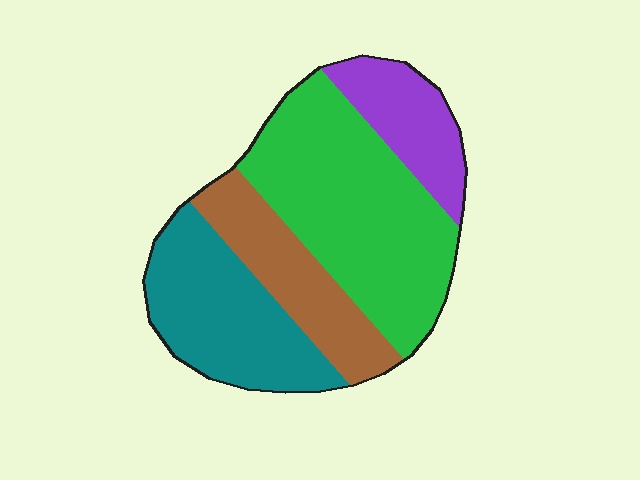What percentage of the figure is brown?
Brown takes up about one fifth (1/5) of the figure.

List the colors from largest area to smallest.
From largest to smallest: green, teal, brown, purple.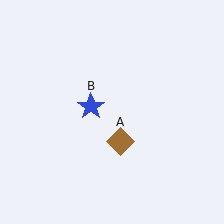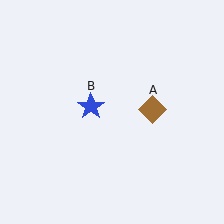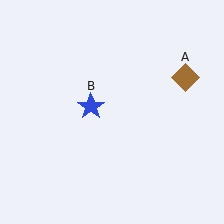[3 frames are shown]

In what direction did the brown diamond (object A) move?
The brown diamond (object A) moved up and to the right.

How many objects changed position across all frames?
1 object changed position: brown diamond (object A).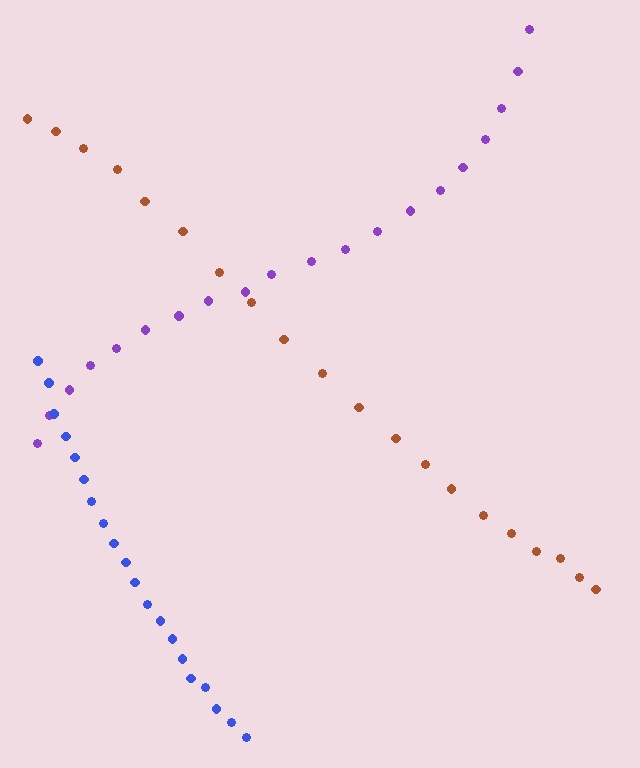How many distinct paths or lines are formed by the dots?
There are 3 distinct paths.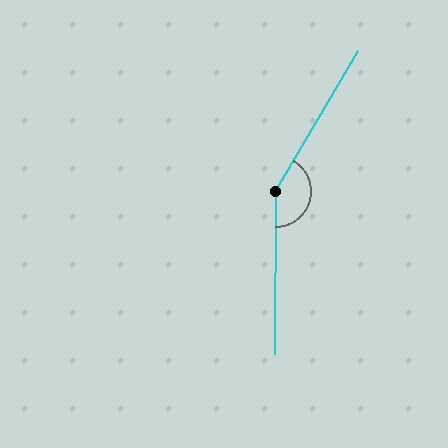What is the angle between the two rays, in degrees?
Approximately 150 degrees.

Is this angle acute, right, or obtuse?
It is obtuse.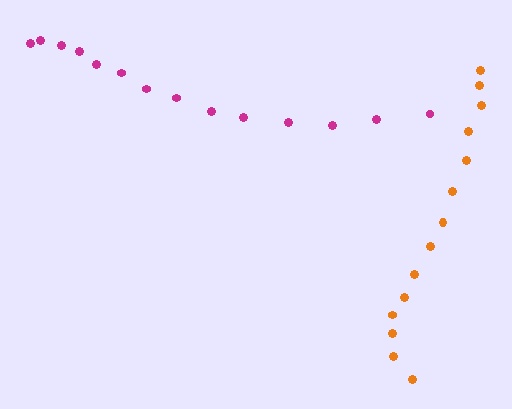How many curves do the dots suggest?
There are 2 distinct paths.